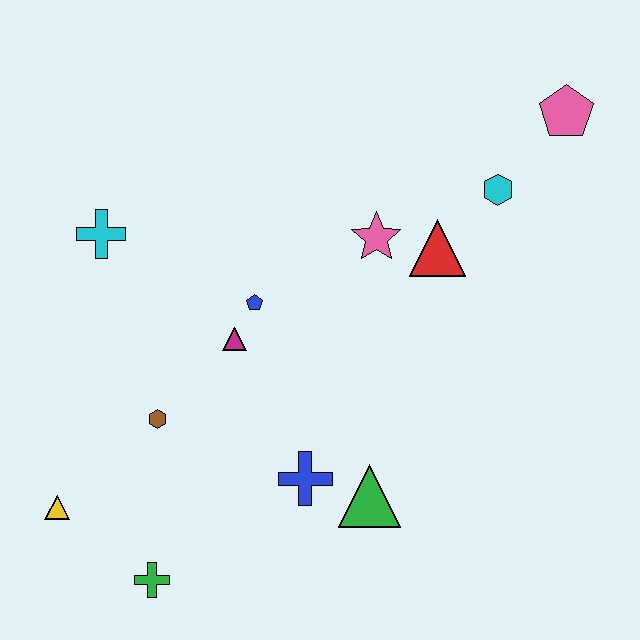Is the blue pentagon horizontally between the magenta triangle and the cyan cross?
No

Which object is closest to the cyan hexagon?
The red triangle is closest to the cyan hexagon.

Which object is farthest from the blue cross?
The pink pentagon is farthest from the blue cross.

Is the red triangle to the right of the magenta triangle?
Yes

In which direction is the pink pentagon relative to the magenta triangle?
The pink pentagon is to the right of the magenta triangle.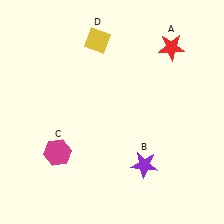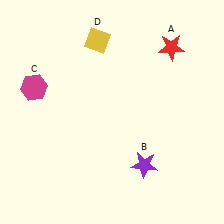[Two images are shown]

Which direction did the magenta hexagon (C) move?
The magenta hexagon (C) moved up.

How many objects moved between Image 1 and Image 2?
1 object moved between the two images.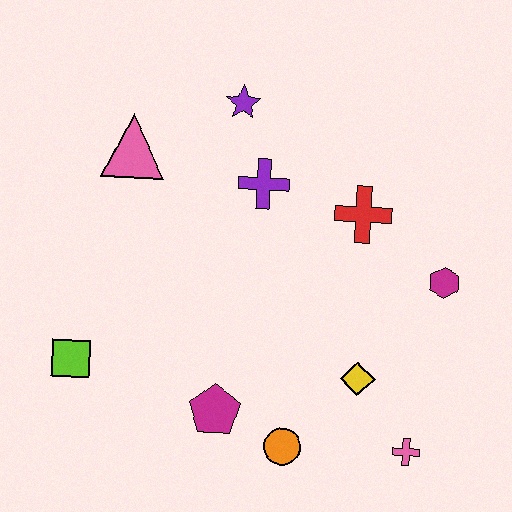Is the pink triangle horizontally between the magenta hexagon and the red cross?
No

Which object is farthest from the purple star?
The pink cross is farthest from the purple star.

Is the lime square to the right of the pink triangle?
No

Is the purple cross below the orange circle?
No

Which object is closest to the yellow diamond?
The pink cross is closest to the yellow diamond.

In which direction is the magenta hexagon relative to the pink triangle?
The magenta hexagon is to the right of the pink triangle.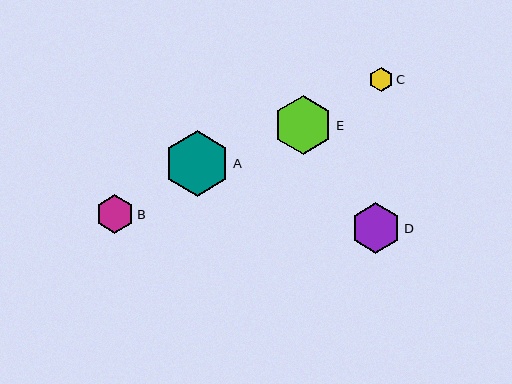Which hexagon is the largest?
Hexagon A is the largest with a size of approximately 65 pixels.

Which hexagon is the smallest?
Hexagon C is the smallest with a size of approximately 24 pixels.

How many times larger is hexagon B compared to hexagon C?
Hexagon B is approximately 1.6 times the size of hexagon C.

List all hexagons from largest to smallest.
From largest to smallest: A, E, D, B, C.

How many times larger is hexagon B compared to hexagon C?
Hexagon B is approximately 1.6 times the size of hexagon C.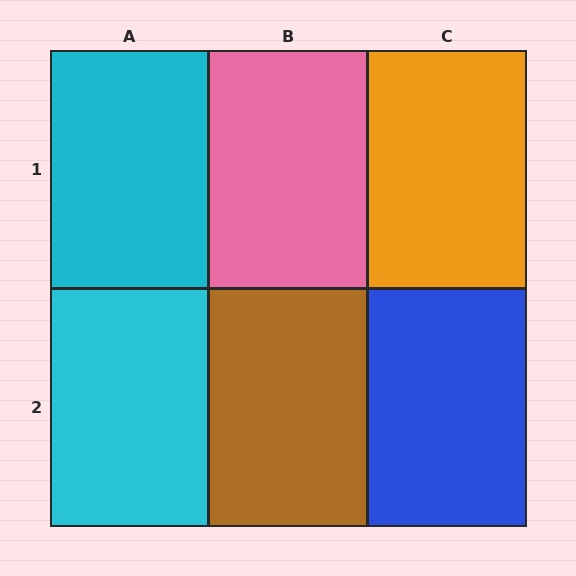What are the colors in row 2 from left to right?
Cyan, brown, blue.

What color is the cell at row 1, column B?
Pink.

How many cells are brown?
1 cell is brown.